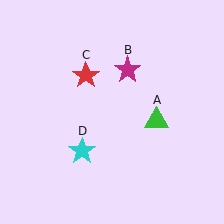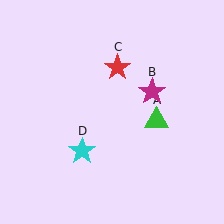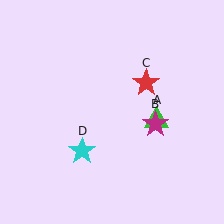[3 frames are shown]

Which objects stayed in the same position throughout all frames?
Green triangle (object A) and cyan star (object D) remained stationary.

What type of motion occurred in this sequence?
The magenta star (object B), red star (object C) rotated clockwise around the center of the scene.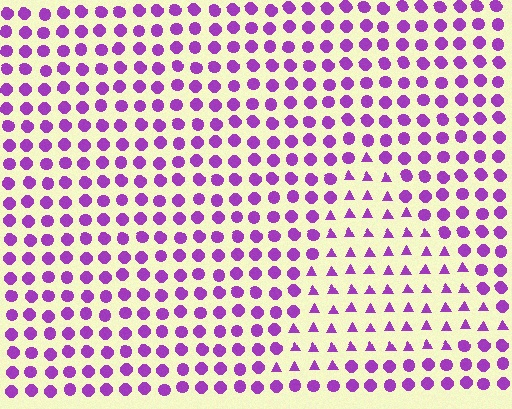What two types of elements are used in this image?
The image uses triangles inside the triangle region and circles outside it.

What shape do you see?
I see a triangle.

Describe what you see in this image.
The image is filled with small purple elements arranged in a uniform grid. A triangle-shaped region contains triangles, while the surrounding area contains circles. The boundary is defined purely by the change in element shape.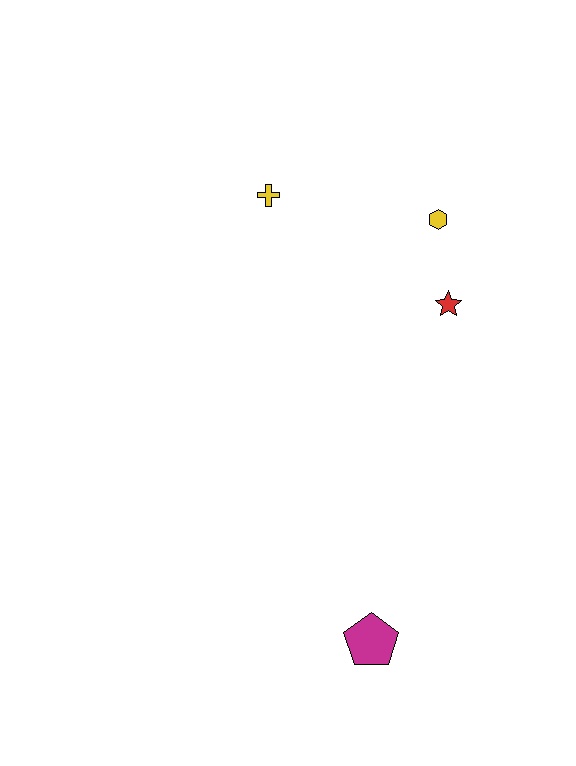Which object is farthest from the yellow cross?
The magenta pentagon is farthest from the yellow cross.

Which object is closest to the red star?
The yellow hexagon is closest to the red star.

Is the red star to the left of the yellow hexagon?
No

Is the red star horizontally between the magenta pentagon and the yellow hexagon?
No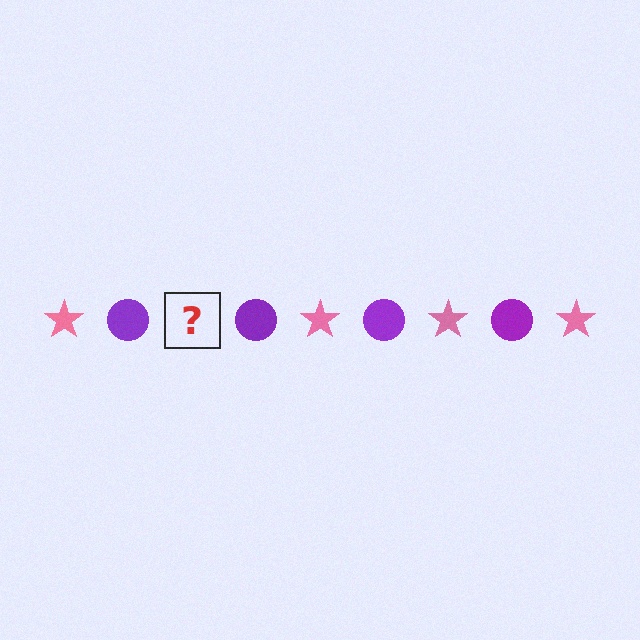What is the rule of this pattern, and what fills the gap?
The rule is that the pattern alternates between pink star and purple circle. The gap should be filled with a pink star.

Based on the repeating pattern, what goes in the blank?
The blank should be a pink star.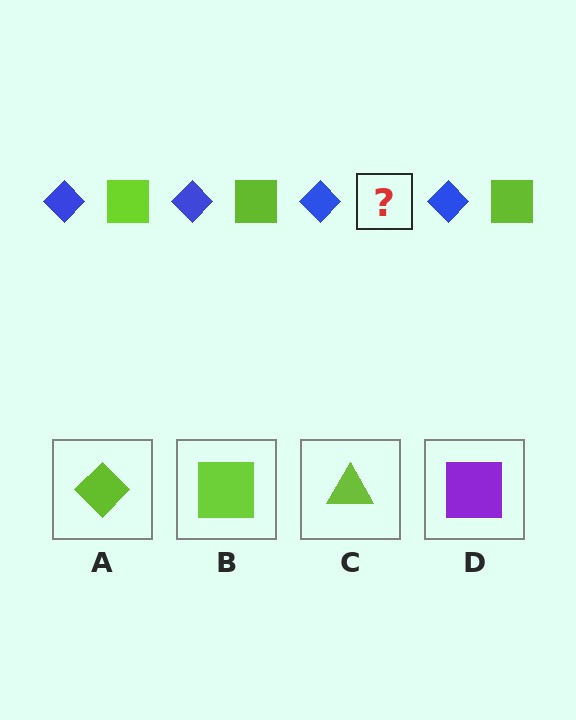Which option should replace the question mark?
Option B.